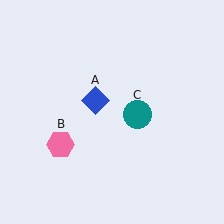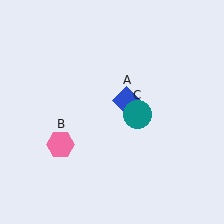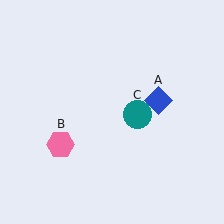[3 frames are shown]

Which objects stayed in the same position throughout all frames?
Pink hexagon (object B) and teal circle (object C) remained stationary.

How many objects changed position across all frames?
1 object changed position: blue diamond (object A).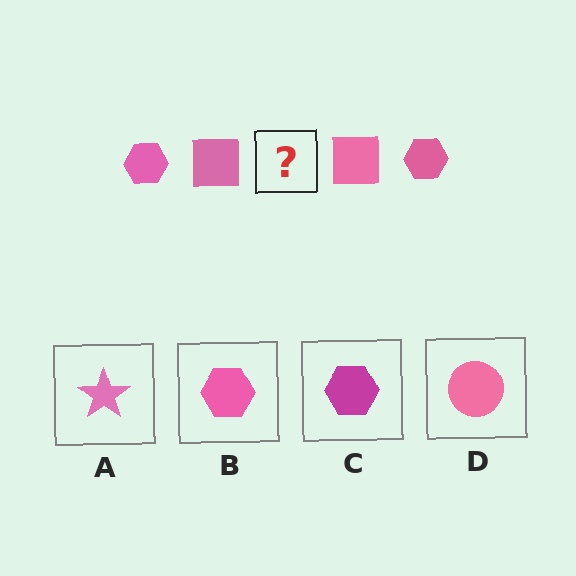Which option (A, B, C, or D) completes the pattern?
B.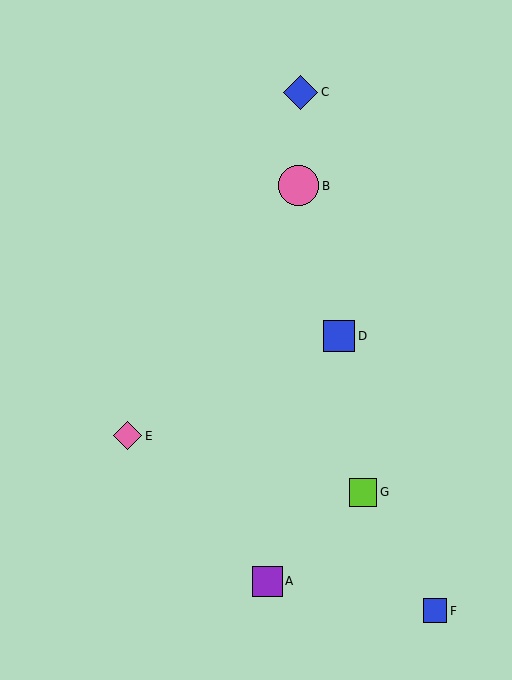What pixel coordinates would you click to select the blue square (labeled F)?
Click at (435, 611) to select the blue square F.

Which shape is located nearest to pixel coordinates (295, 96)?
The blue diamond (labeled C) at (301, 92) is nearest to that location.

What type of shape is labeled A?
Shape A is a purple square.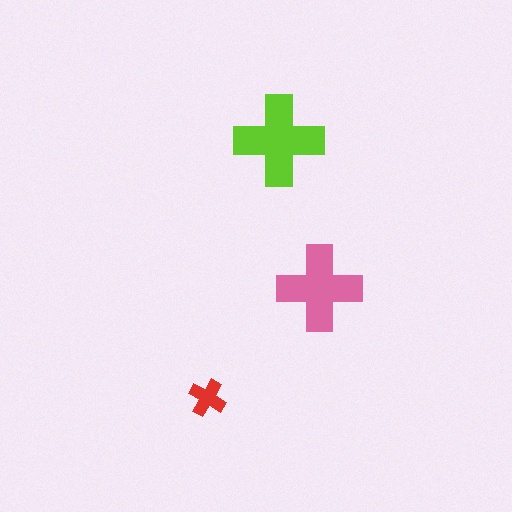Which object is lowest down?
The red cross is bottommost.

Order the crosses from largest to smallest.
the lime one, the pink one, the red one.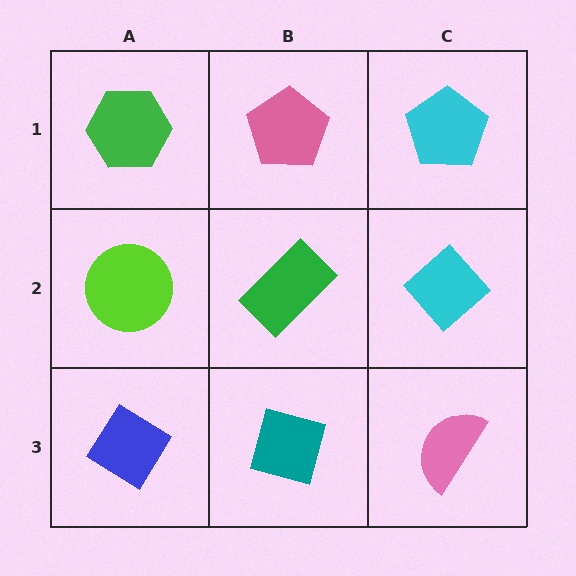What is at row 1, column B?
A pink pentagon.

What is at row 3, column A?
A blue diamond.